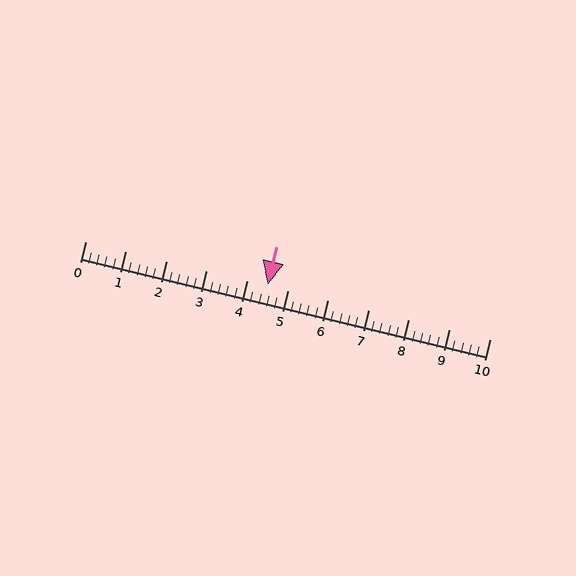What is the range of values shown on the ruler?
The ruler shows values from 0 to 10.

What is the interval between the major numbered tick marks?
The major tick marks are spaced 1 units apart.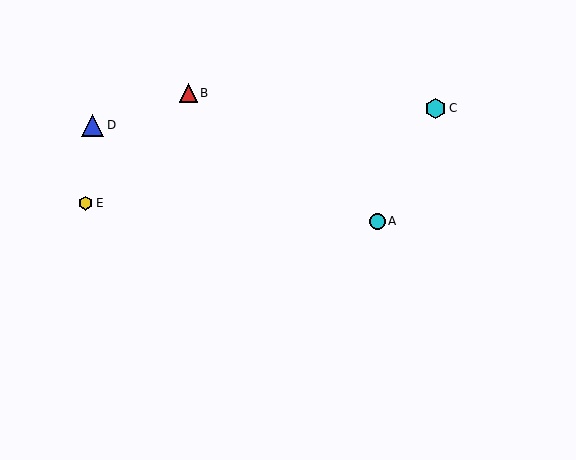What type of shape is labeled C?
Shape C is a cyan hexagon.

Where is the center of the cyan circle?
The center of the cyan circle is at (377, 221).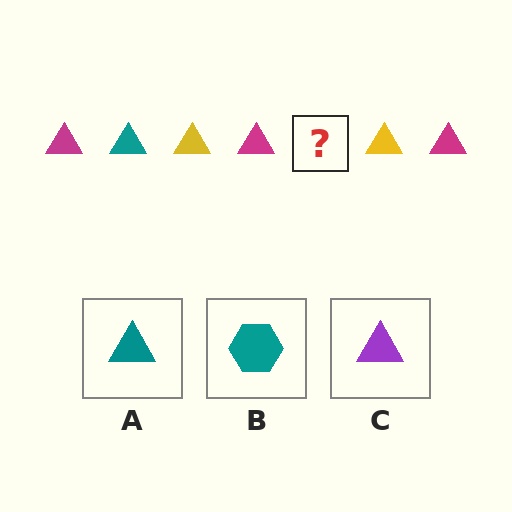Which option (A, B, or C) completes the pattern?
A.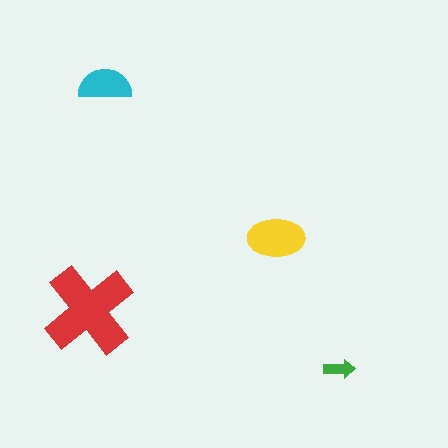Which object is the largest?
The red cross.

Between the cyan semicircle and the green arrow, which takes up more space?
The cyan semicircle.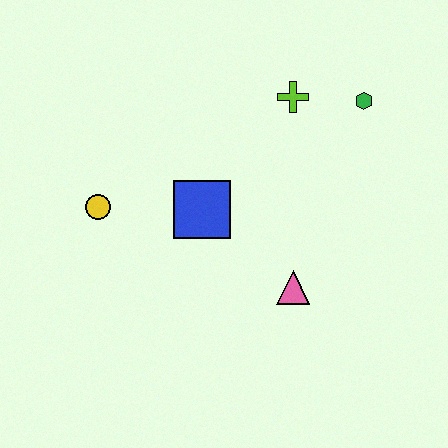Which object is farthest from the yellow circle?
The green hexagon is farthest from the yellow circle.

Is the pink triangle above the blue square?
No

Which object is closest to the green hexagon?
The lime cross is closest to the green hexagon.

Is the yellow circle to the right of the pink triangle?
No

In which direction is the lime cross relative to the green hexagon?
The lime cross is to the left of the green hexagon.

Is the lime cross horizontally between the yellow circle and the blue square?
No